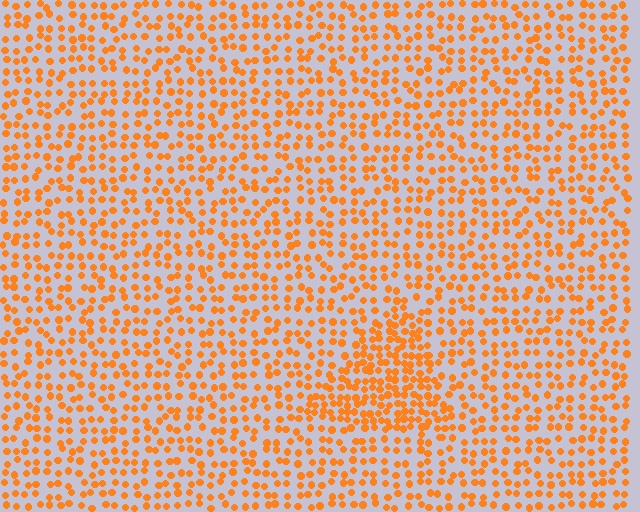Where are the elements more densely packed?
The elements are more densely packed inside the triangle boundary.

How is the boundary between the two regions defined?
The boundary is defined by a change in element density (approximately 1.8x ratio). All elements are the same color, size, and shape.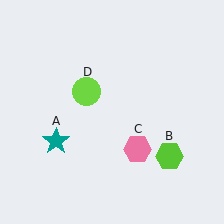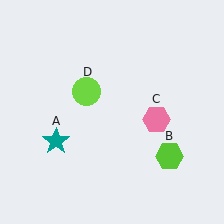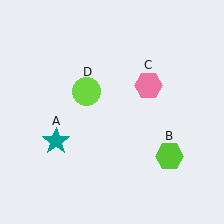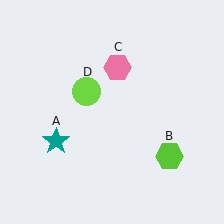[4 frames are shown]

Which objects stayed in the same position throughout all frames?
Teal star (object A) and lime hexagon (object B) and lime circle (object D) remained stationary.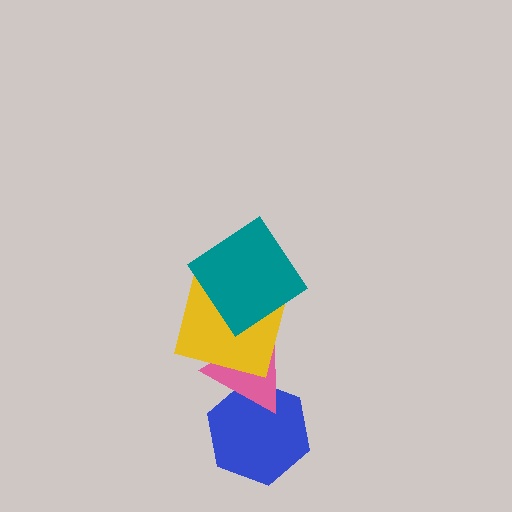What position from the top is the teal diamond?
The teal diamond is 1st from the top.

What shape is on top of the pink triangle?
The yellow square is on top of the pink triangle.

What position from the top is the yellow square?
The yellow square is 2nd from the top.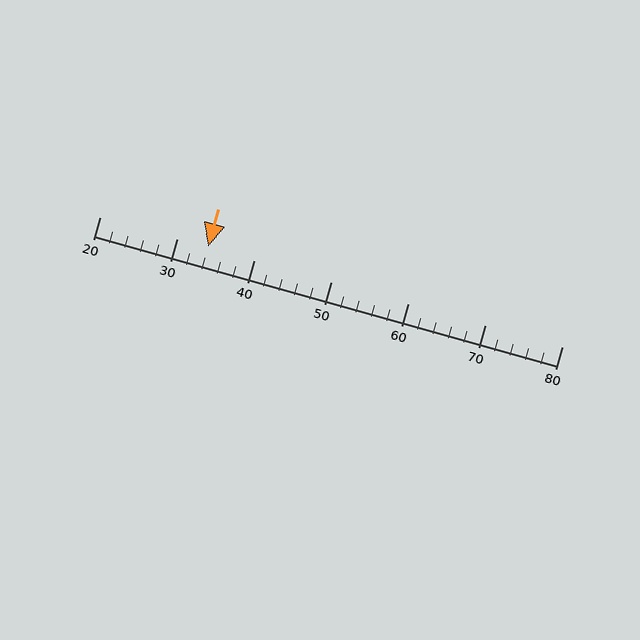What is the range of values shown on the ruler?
The ruler shows values from 20 to 80.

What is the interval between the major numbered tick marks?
The major tick marks are spaced 10 units apart.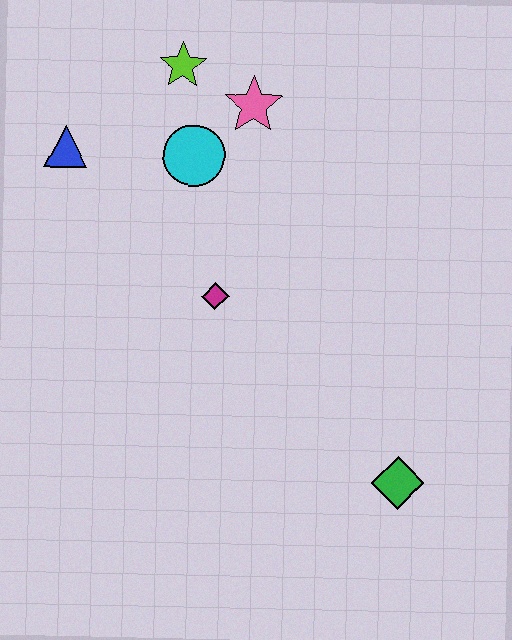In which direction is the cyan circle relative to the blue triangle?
The cyan circle is to the right of the blue triangle.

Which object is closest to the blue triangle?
The cyan circle is closest to the blue triangle.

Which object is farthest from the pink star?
The green diamond is farthest from the pink star.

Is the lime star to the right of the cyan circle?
No